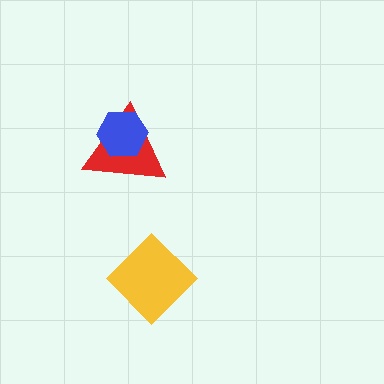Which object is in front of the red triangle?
The blue hexagon is in front of the red triangle.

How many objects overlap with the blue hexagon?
1 object overlaps with the blue hexagon.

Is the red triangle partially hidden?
Yes, it is partially covered by another shape.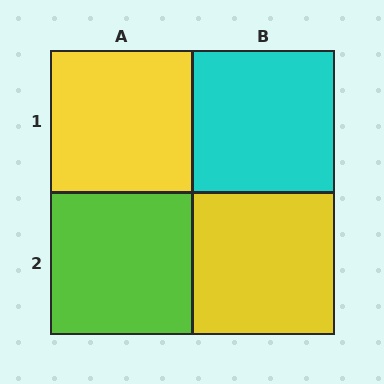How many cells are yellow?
2 cells are yellow.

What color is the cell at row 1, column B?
Cyan.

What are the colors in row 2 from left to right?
Lime, yellow.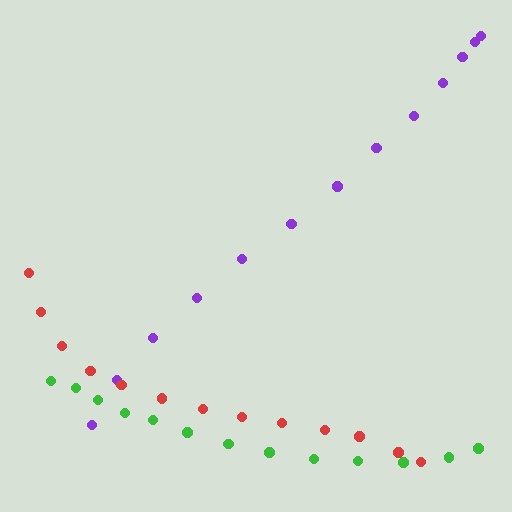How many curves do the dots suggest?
There are 3 distinct paths.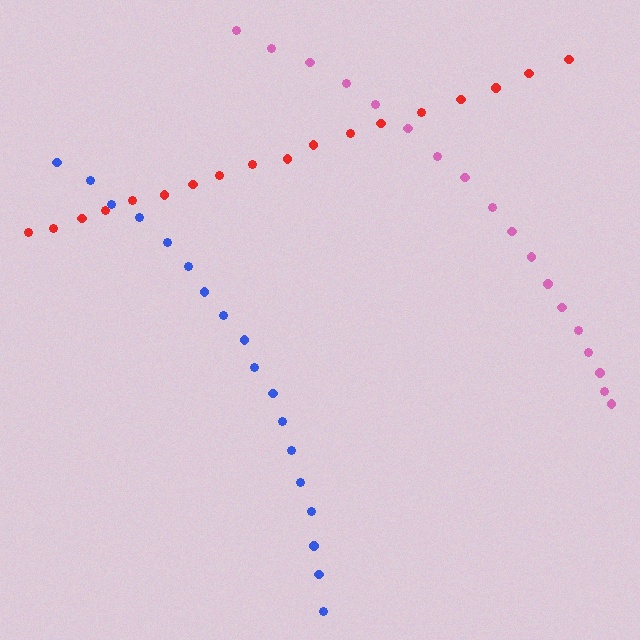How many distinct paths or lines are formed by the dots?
There are 3 distinct paths.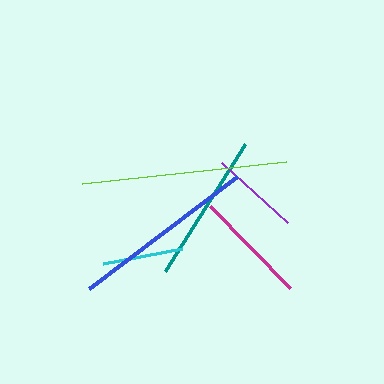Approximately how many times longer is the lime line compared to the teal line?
The lime line is approximately 1.4 times the length of the teal line.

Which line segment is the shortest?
The cyan line is the shortest at approximately 80 pixels.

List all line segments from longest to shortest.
From longest to shortest: lime, blue, teal, magenta, purple, cyan.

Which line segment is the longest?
The lime line is the longest at approximately 205 pixels.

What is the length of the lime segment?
The lime segment is approximately 205 pixels long.